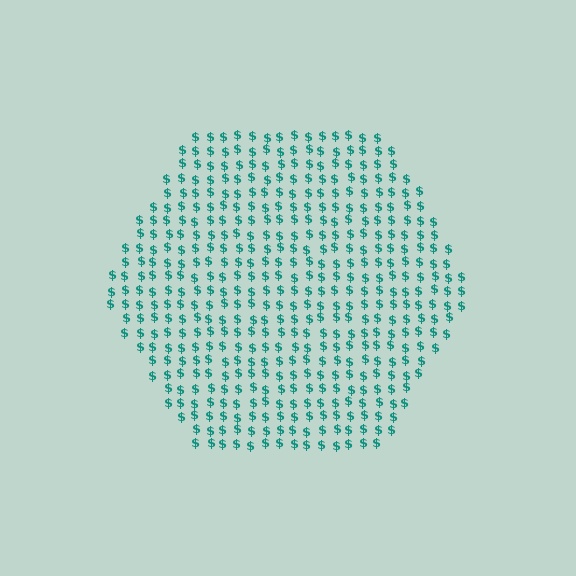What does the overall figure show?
The overall figure shows a hexagon.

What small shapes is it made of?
It is made of small dollar signs.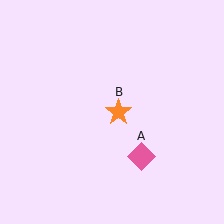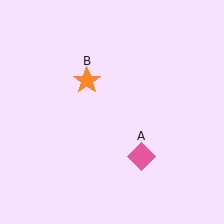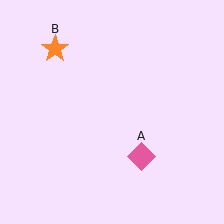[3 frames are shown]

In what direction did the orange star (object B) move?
The orange star (object B) moved up and to the left.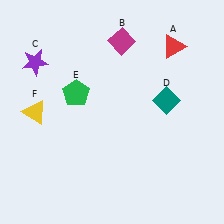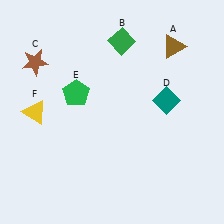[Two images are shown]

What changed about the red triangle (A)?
In Image 1, A is red. In Image 2, it changed to brown.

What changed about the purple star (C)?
In Image 1, C is purple. In Image 2, it changed to brown.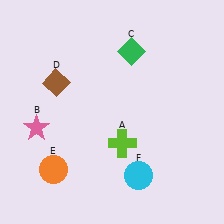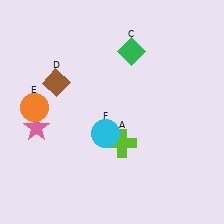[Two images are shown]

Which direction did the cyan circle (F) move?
The cyan circle (F) moved up.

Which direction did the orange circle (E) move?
The orange circle (E) moved up.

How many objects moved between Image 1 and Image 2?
2 objects moved between the two images.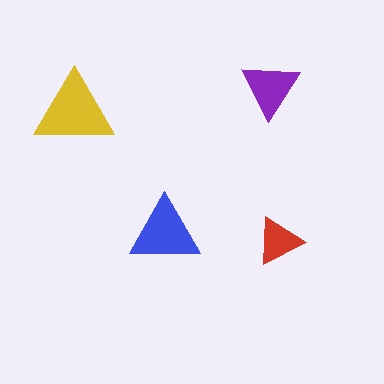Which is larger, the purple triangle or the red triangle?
The purple one.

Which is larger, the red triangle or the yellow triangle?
The yellow one.